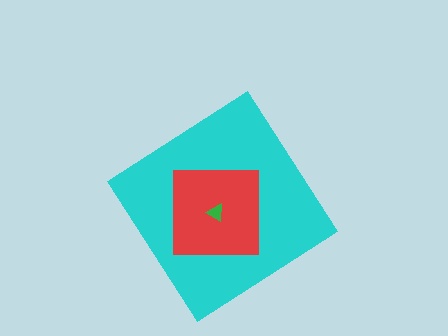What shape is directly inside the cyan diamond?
The red square.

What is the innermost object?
The green triangle.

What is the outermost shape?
The cyan diamond.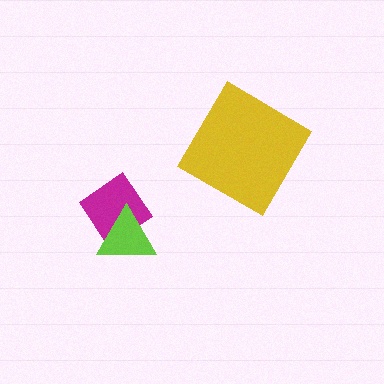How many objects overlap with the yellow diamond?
0 objects overlap with the yellow diamond.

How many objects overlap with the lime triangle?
1 object overlaps with the lime triangle.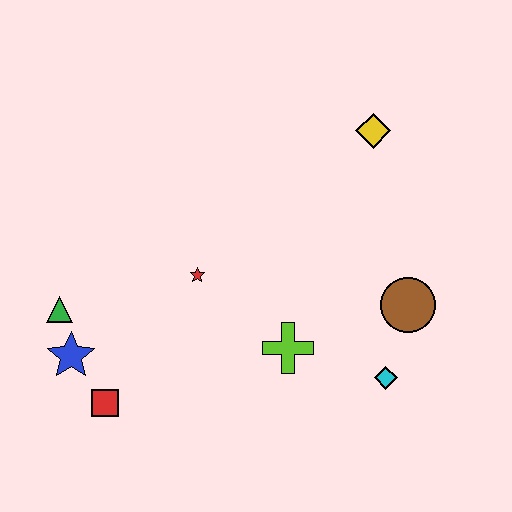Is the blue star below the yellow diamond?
Yes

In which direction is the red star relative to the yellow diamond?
The red star is to the left of the yellow diamond.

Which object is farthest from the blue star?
The yellow diamond is farthest from the blue star.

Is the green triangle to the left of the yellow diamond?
Yes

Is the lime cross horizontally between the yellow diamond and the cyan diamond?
No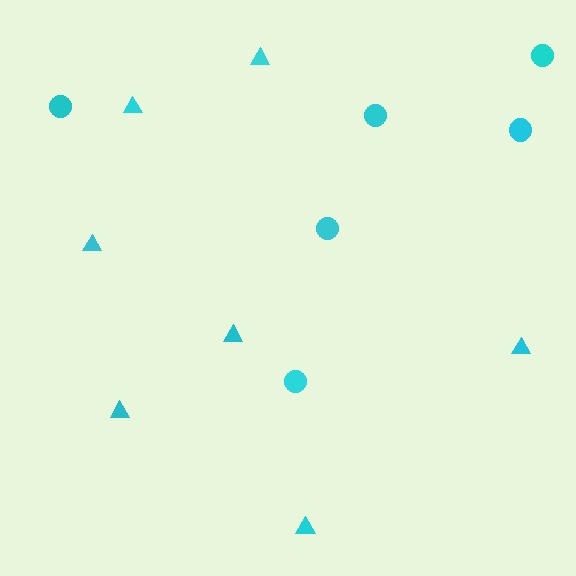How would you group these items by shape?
There are 2 groups: one group of triangles (7) and one group of circles (6).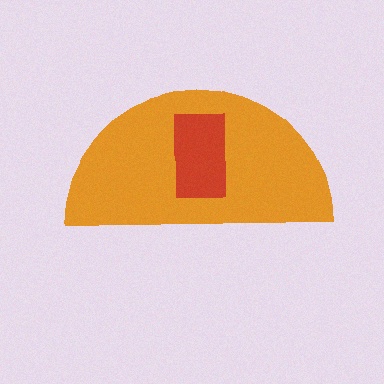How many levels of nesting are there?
2.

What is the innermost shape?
The red rectangle.